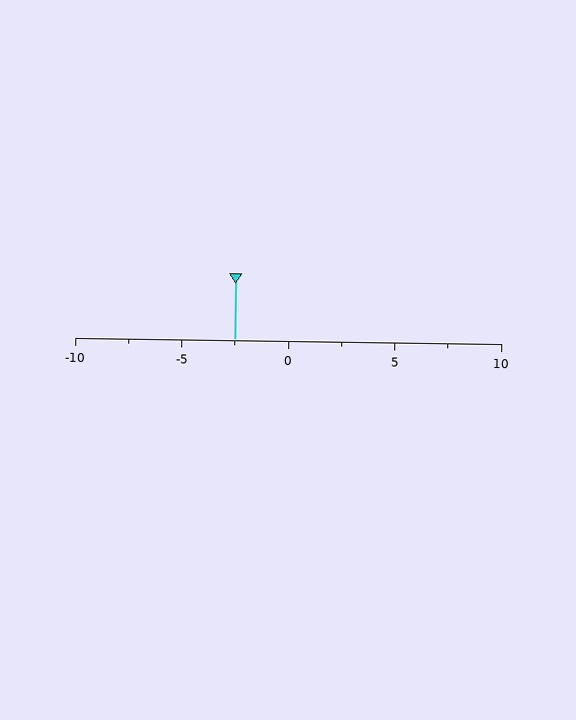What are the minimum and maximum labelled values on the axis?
The axis runs from -10 to 10.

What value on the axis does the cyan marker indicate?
The marker indicates approximately -2.5.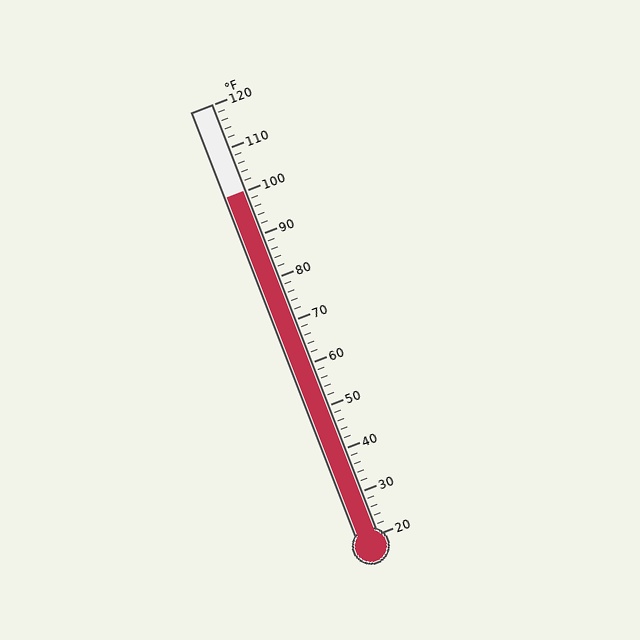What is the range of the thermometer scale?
The thermometer scale ranges from 20°F to 120°F.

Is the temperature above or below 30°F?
The temperature is above 30°F.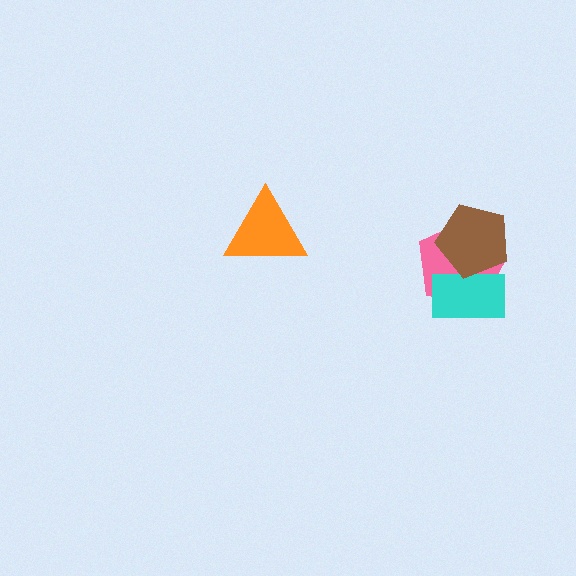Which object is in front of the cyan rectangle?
The brown pentagon is in front of the cyan rectangle.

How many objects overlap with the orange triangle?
0 objects overlap with the orange triangle.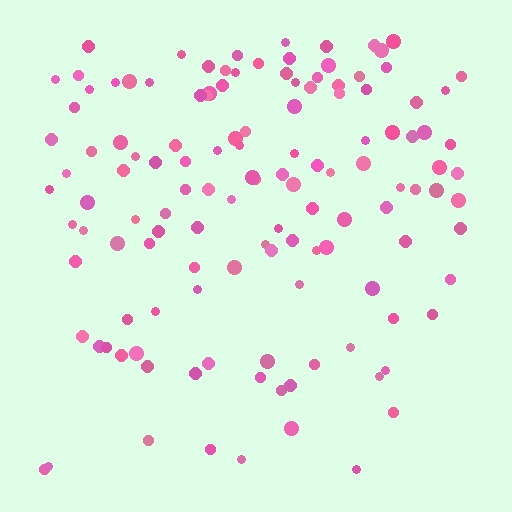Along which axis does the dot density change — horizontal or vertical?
Vertical.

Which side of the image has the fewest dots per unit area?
The bottom.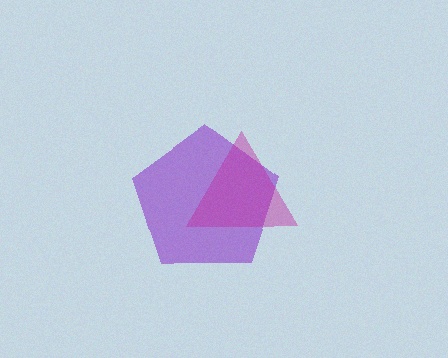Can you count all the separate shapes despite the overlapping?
Yes, there are 2 separate shapes.